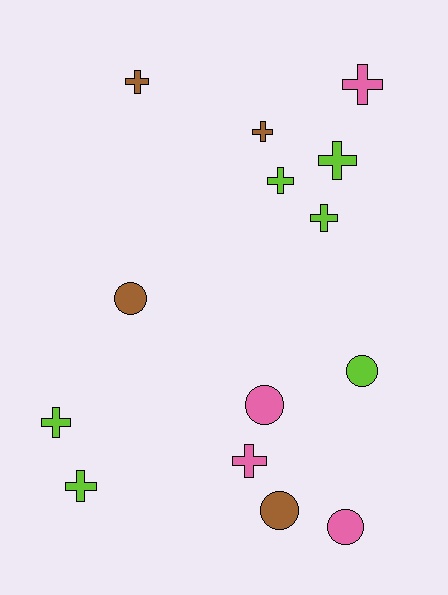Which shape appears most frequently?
Cross, with 9 objects.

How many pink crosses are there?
There are 2 pink crosses.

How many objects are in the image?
There are 14 objects.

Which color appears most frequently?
Lime, with 6 objects.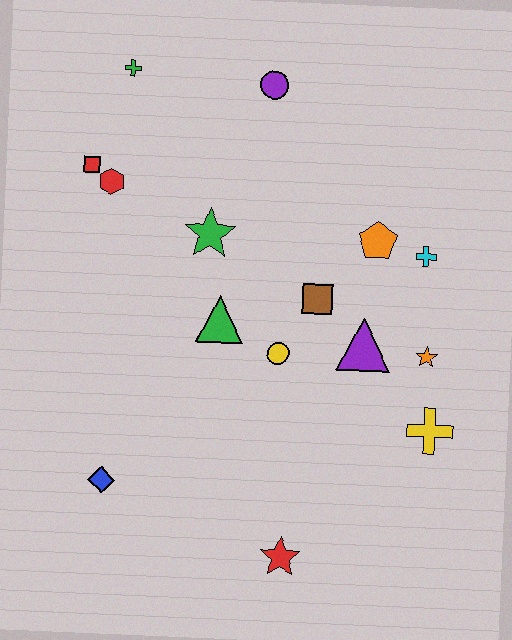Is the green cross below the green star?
No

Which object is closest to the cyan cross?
The orange pentagon is closest to the cyan cross.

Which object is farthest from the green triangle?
The green cross is farthest from the green triangle.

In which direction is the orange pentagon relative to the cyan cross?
The orange pentagon is to the left of the cyan cross.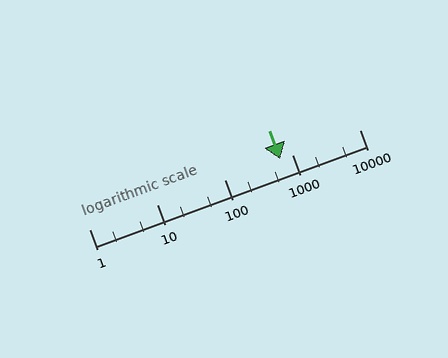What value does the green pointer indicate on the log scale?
The pointer indicates approximately 660.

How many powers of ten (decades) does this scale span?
The scale spans 4 decades, from 1 to 10000.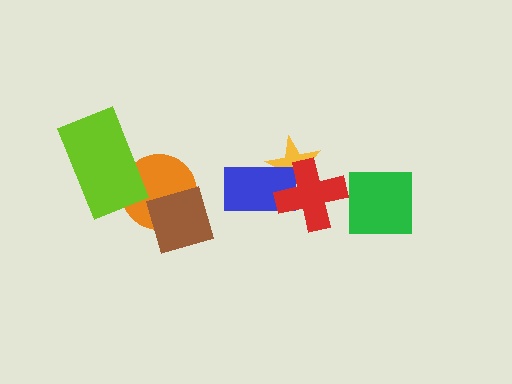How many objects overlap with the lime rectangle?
1 object overlaps with the lime rectangle.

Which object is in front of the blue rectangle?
The red cross is in front of the blue rectangle.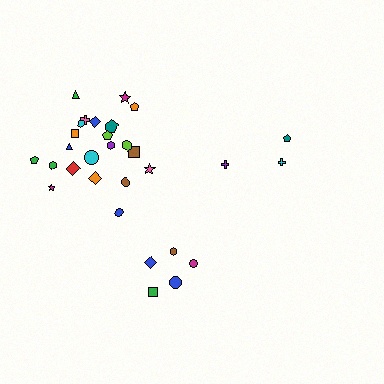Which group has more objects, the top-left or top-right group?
The top-left group.